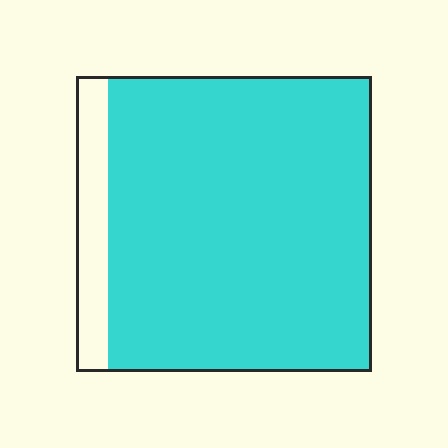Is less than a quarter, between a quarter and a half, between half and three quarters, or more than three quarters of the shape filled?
More than three quarters.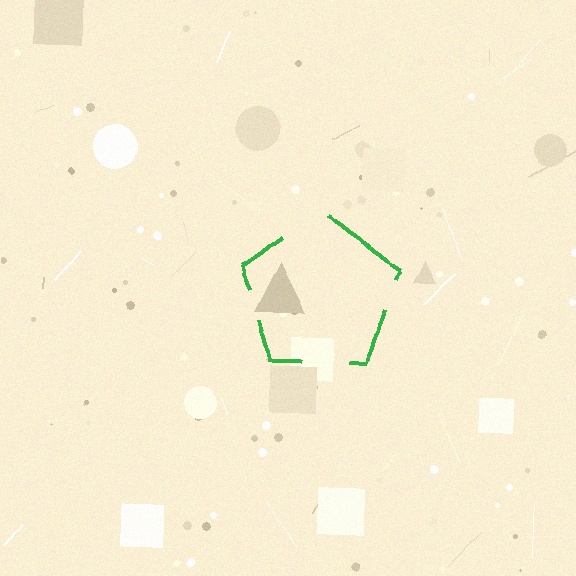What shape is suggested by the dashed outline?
The dashed outline suggests a pentagon.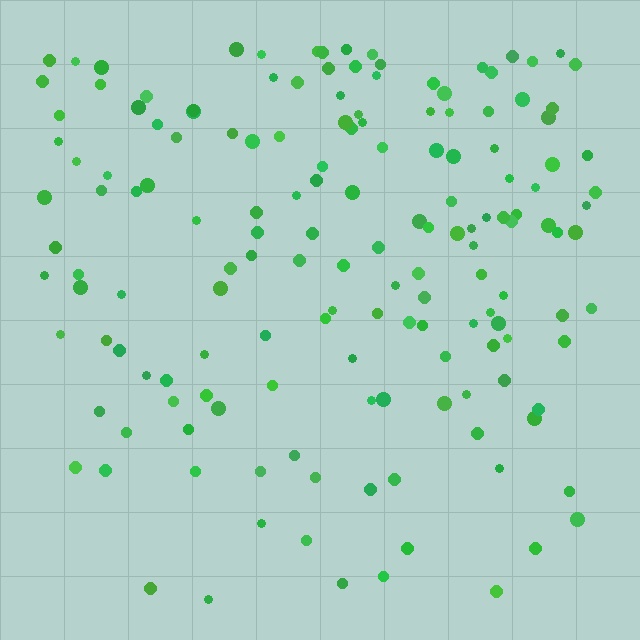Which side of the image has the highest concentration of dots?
The top.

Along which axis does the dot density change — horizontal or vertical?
Vertical.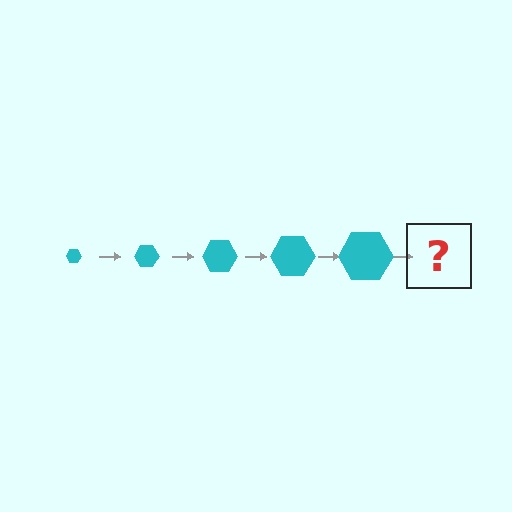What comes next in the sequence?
The next element should be a cyan hexagon, larger than the previous one.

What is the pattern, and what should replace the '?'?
The pattern is that the hexagon gets progressively larger each step. The '?' should be a cyan hexagon, larger than the previous one.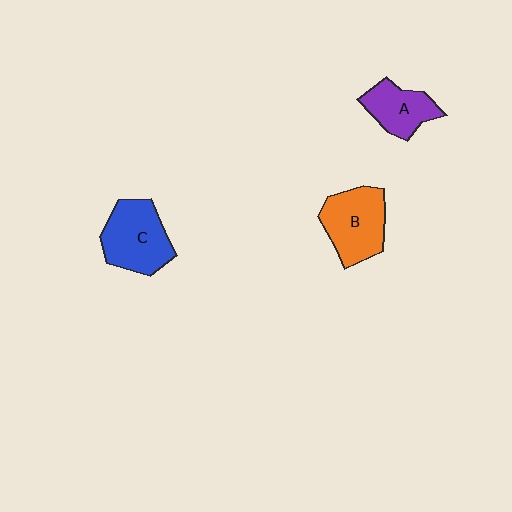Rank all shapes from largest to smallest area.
From largest to smallest: C (blue), B (orange), A (purple).